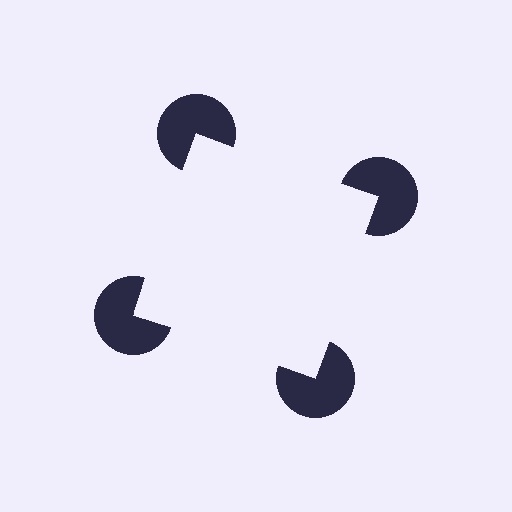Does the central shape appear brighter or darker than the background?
It typically appears slightly brighter than the background, even though no actual brightness change is drawn.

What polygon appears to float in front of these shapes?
An illusory square — its edges are inferred from the aligned wedge cuts in the pac-man discs, not physically drawn.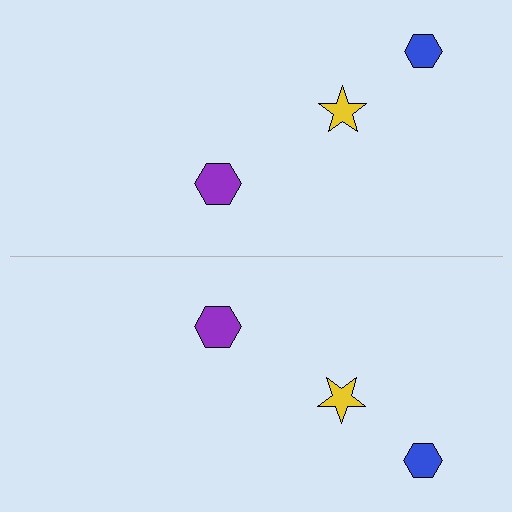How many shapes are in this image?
There are 6 shapes in this image.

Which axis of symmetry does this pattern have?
The pattern has a horizontal axis of symmetry running through the center of the image.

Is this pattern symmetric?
Yes, this pattern has bilateral (reflection) symmetry.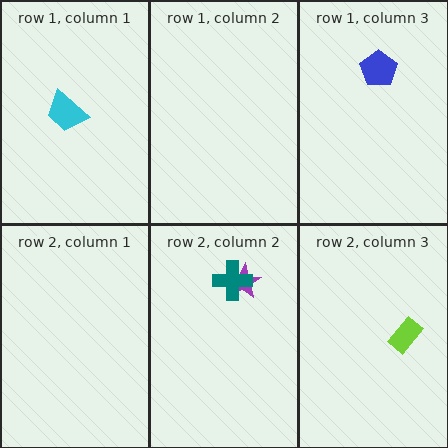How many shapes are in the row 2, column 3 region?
1.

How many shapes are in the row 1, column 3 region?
1.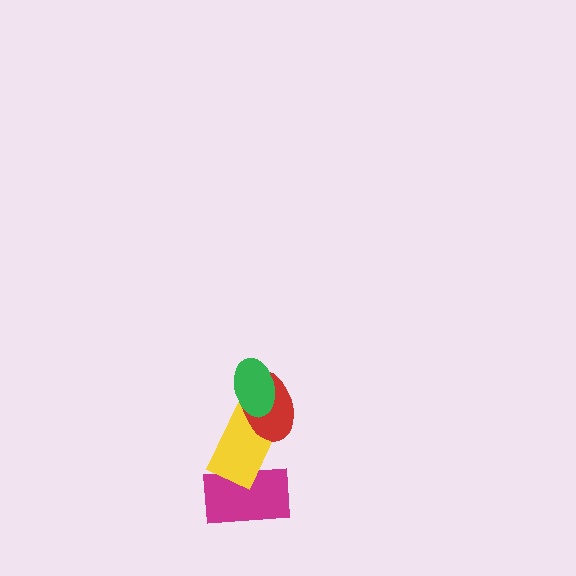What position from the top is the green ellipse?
The green ellipse is 1st from the top.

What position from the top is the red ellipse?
The red ellipse is 2nd from the top.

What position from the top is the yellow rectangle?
The yellow rectangle is 3rd from the top.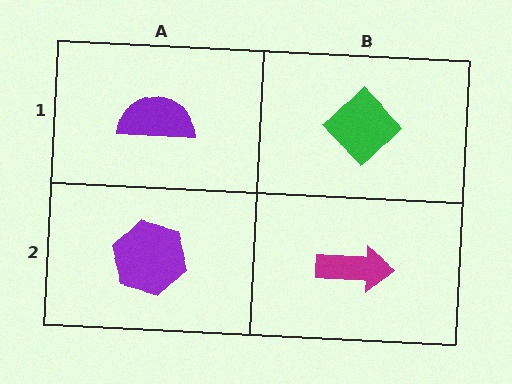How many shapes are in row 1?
2 shapes.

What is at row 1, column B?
A green diamond.